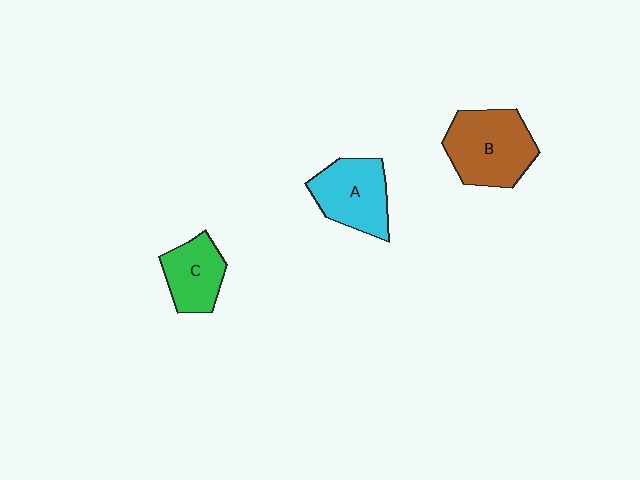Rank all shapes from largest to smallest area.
From largest to smallest: B (brown), A (cyan), C (green).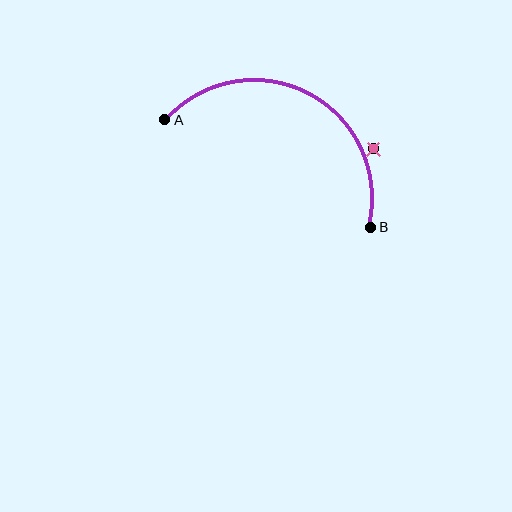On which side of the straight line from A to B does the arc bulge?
The arc bulges above the straight line connecting A and B.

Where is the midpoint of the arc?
The arc midpoint is the point on the curve farthest from the straight line joining A and B. It sits above that line.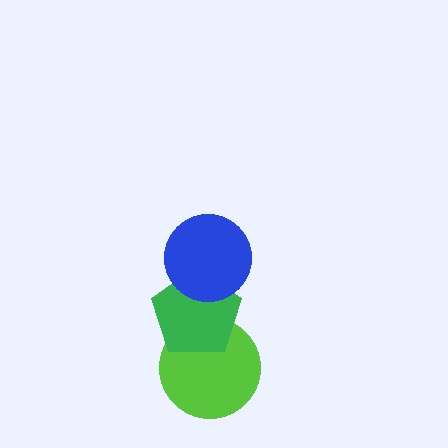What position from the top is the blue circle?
The blue circle is 1st from the top.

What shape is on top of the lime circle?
The green pentagon is on top of the lime circle.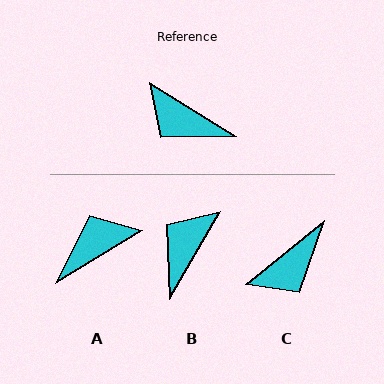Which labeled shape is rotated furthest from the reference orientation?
A, about 117 degrees away.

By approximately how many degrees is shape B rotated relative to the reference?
Approximately 88 degrees clockwise.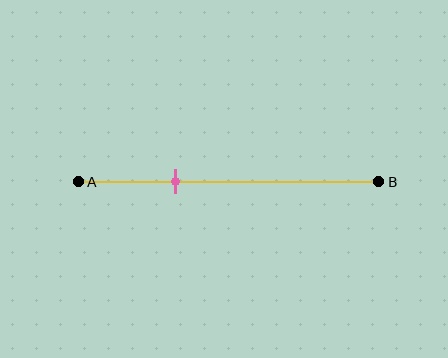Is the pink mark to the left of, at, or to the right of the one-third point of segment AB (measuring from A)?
The pink mark is approximately at the one-third point of segment AB.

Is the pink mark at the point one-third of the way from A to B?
Yes, the mark is approximately at the one-third point.